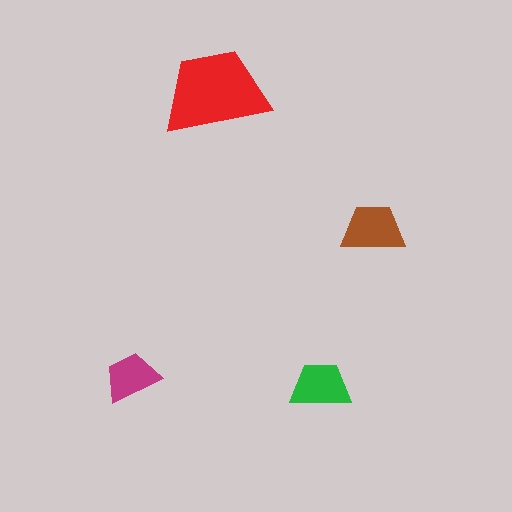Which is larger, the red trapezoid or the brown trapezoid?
The red one.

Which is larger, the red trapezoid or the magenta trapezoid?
The red one.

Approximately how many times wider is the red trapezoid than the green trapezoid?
About 2 times wider.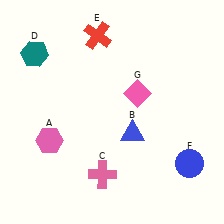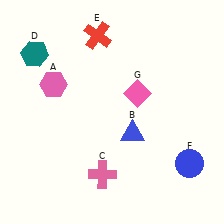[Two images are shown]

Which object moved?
The pink hexagon (A) moved up.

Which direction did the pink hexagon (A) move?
The pink hexagon (A) moved up.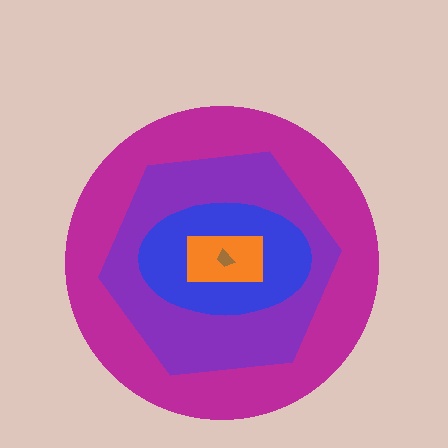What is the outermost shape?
The magenta circle.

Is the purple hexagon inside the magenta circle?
Yes.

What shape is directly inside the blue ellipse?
The orange rectangle.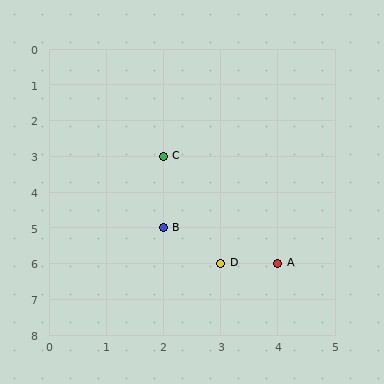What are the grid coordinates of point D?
Point D is at grid coordinates (3, 6).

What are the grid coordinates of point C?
Point C is at grid coordinates (2, 3).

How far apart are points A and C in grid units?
Points A and C are 2 columns and 3 rows apart (about 3.6 grid units diagonally).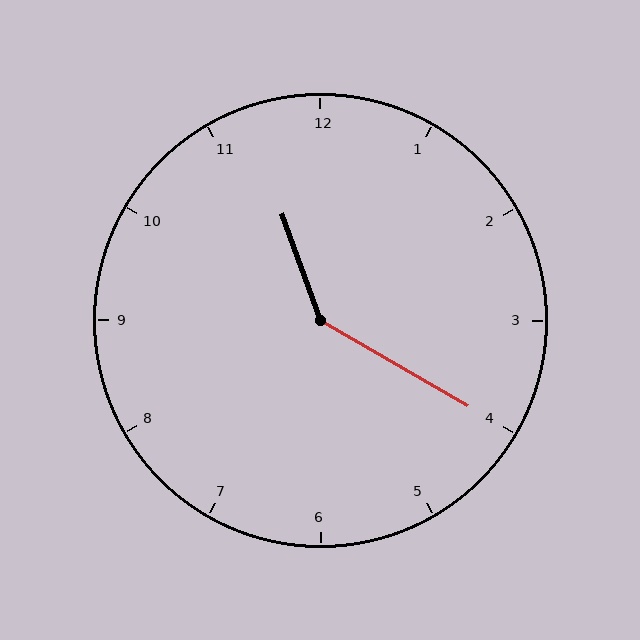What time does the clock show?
11:20.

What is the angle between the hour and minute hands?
Approximately 140 degrees.